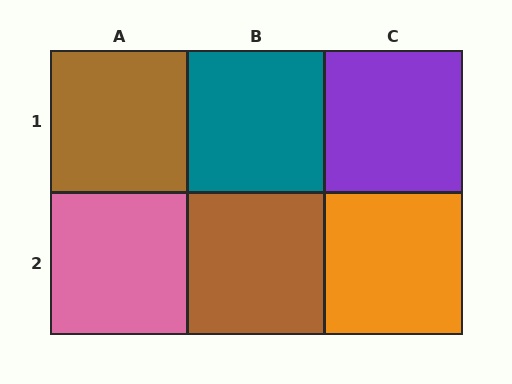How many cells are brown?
2 cells are brown.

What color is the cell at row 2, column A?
Pink.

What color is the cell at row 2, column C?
Orange.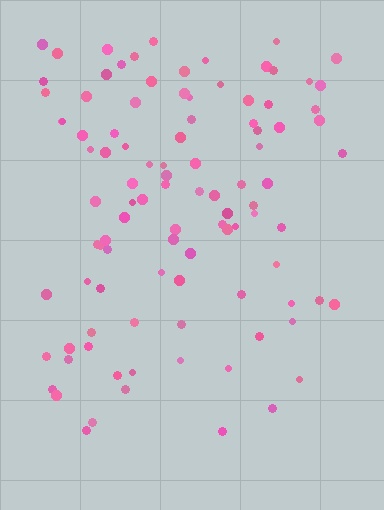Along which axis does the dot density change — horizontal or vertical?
Vertical.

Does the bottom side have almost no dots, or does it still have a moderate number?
Still a moderate number, just noticeably fewer than the top.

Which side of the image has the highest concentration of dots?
The top.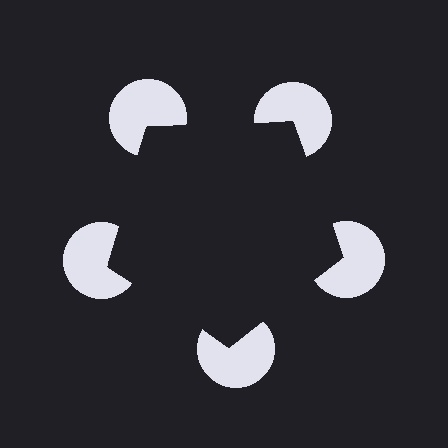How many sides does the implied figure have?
5 sides.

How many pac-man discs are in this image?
There are 5 — one at each vertex of the illusory pentagon.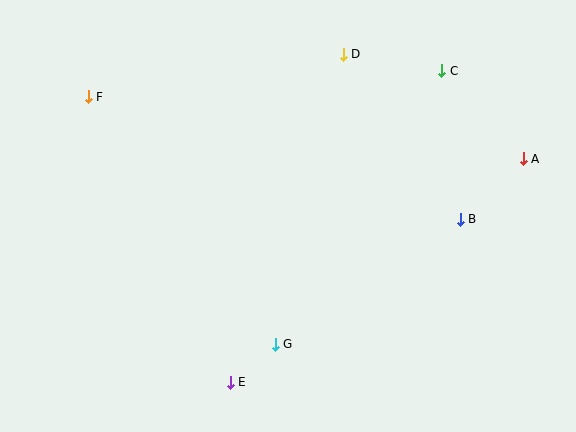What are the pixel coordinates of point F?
Point F is at (88, 97).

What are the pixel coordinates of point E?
Point E is at (230, 383).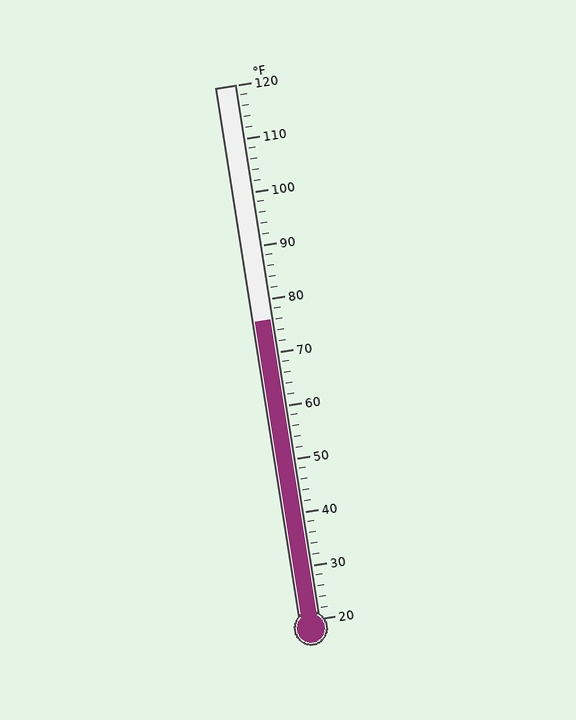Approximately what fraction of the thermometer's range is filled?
The thermometer is filled to approximately 55% of its range.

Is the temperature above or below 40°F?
The temperature is above 40°F.